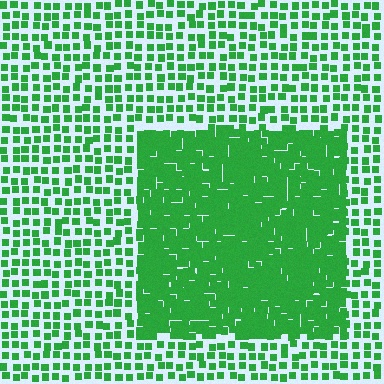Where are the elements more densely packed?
The elements are more densely packed inside the rectangle boundary.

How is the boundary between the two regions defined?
The boundary is defined by a change in element density (approximately 2.5x ratio). All elements are the same color, size, and shape.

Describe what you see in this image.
The image contains small green elements arranged at two different densities. A rectangle-shaped region is visible where the elements are more densely packed than the surrounding area.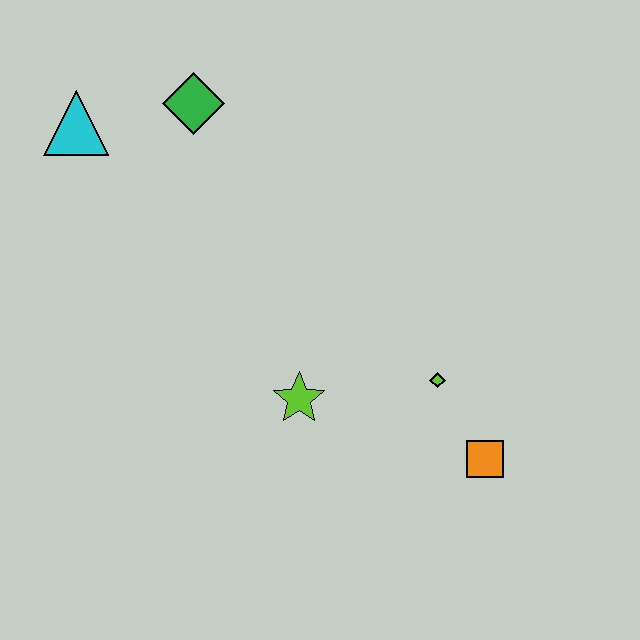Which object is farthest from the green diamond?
The orange square is farthest from the green diamond.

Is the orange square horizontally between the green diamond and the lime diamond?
No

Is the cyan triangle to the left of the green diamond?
Yes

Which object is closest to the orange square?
The lime diamond is closest to the orange square.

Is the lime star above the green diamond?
No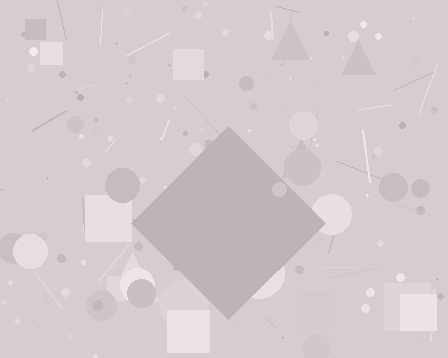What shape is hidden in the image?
A diamond is hidden in the image.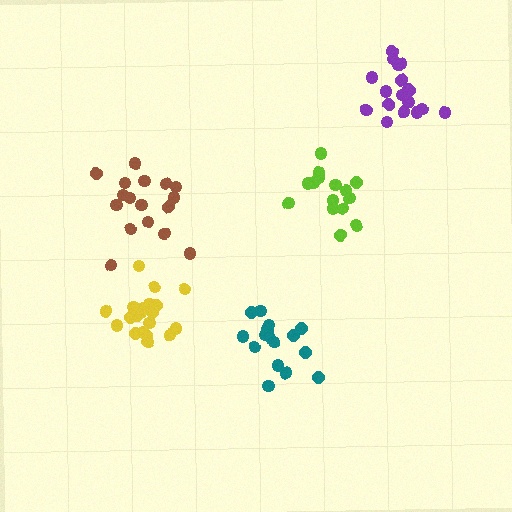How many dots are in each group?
Group 1: 15 dots, Group 2: 20 dots, Group 3: 17 dots, Group 4: 17 dots, Group 5: 19 dots (88 total).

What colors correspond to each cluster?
The clusters are colored: lime, yellow, brown, teal, purple.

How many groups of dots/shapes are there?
There are 5 groups.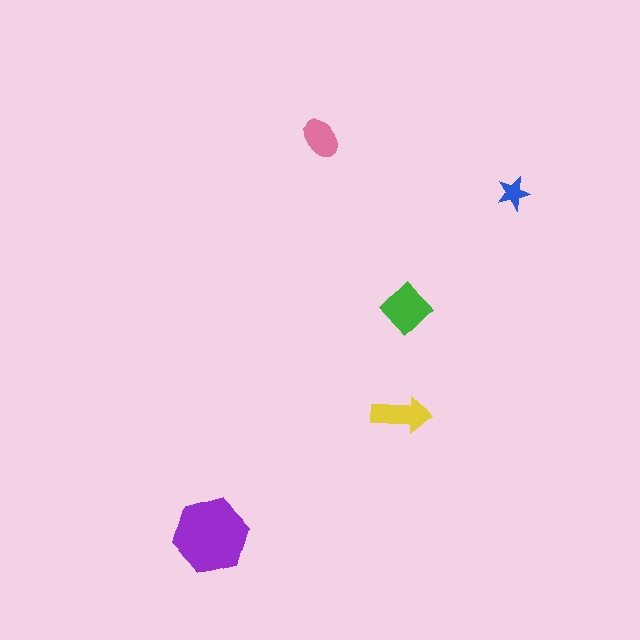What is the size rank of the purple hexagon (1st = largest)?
1st.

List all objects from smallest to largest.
The blue star, the pink ellipse, the yellow arrow, the green diamond, the purple hexagon.